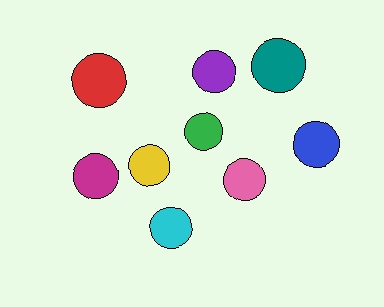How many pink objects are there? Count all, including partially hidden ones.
There is 1 pink object.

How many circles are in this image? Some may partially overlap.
There are 9 circles.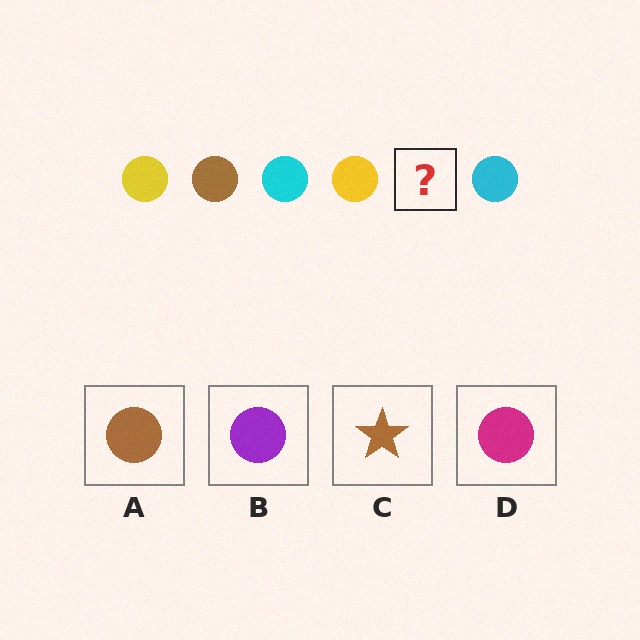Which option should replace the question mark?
Option A.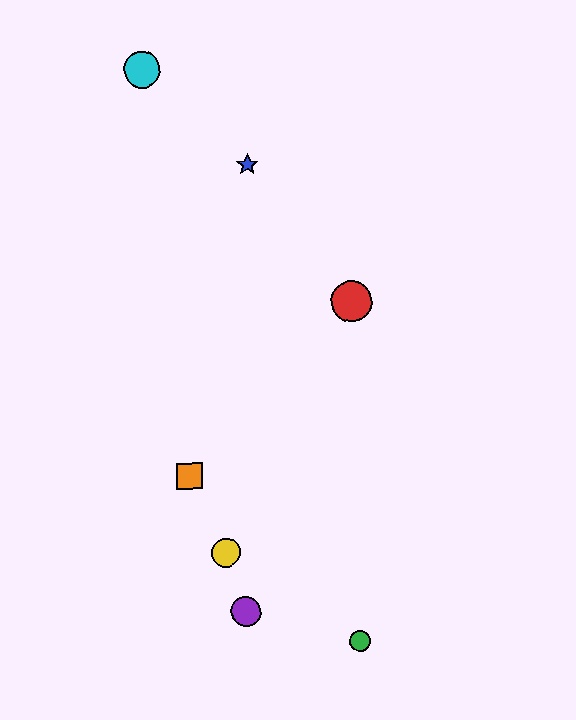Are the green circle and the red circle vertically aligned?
Yes, both are at x≈360.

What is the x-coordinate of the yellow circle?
The yellow circle is at x≈226.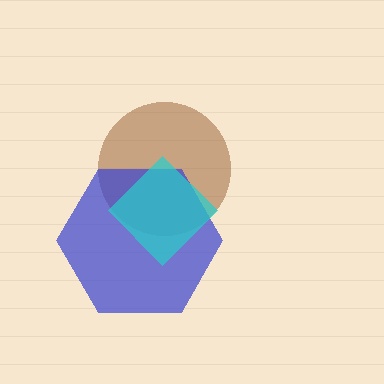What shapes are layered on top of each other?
The layered shapes are: a brown circle, a blue hexagon, a cyan diamond.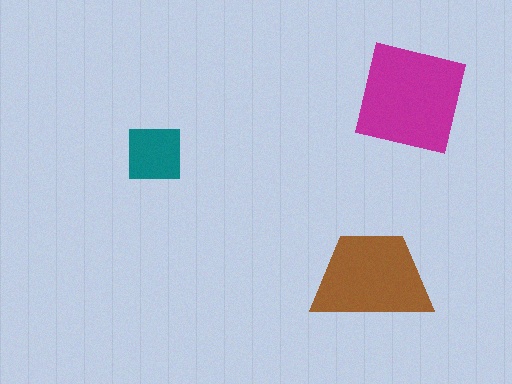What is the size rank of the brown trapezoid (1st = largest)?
2nd.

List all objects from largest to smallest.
The magenta square, the brown trapezoid, the teal square.